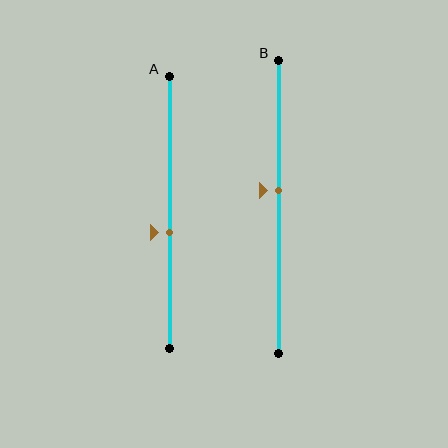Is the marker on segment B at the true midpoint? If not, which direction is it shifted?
No, the marker on segment B is shifted upward by about 5% of the segment length.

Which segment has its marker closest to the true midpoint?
Segment B has its marker closest to the true midpoint.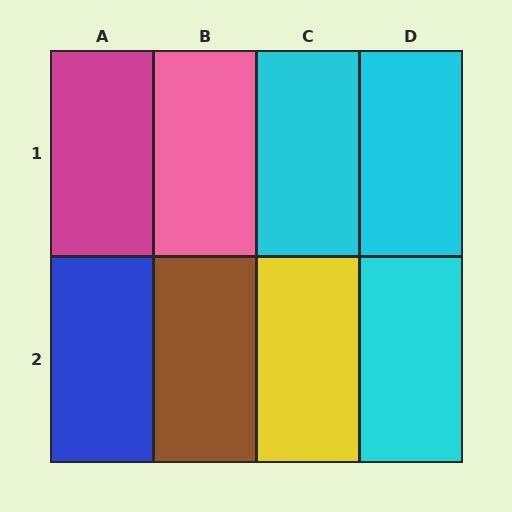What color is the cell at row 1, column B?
Pink.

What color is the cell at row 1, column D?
Cyan.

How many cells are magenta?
1 cell is magenta.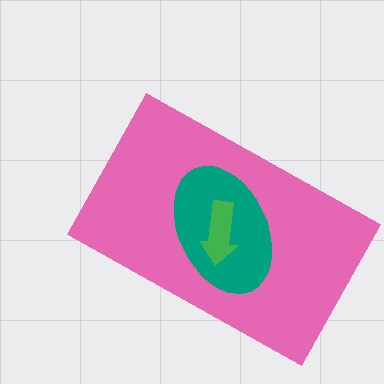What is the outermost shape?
The pink rectangle.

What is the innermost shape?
The green arrow.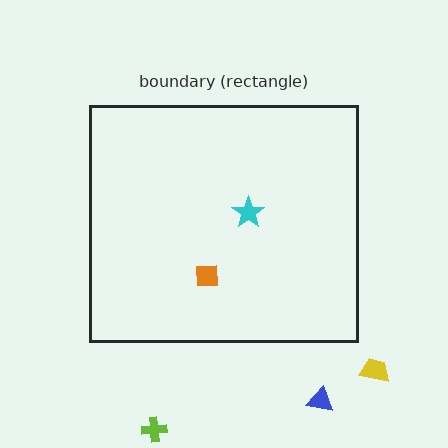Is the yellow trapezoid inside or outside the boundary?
Outside.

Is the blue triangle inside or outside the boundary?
Outside.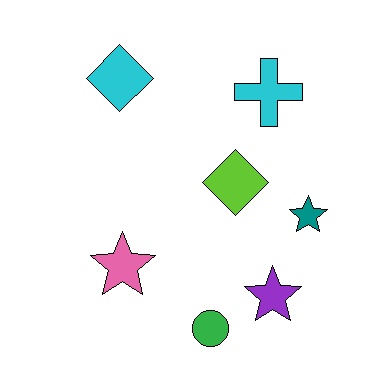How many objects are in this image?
There are 7 objects.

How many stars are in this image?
There are 3 stars.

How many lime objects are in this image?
There is 1 lime object.